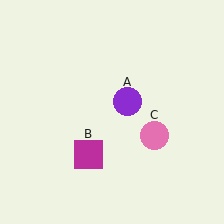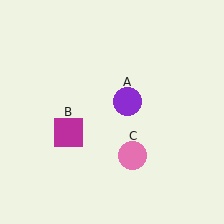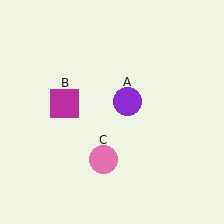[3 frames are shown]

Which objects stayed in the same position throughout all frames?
Purple circle (object A) remained stationary.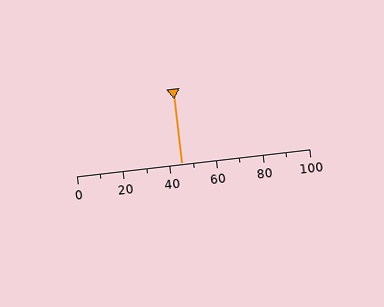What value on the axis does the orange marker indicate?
The marker indicates approximately 45.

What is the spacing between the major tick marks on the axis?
The major ticks are spaced 20 apart.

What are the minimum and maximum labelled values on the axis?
The axis runs from 0 to 100.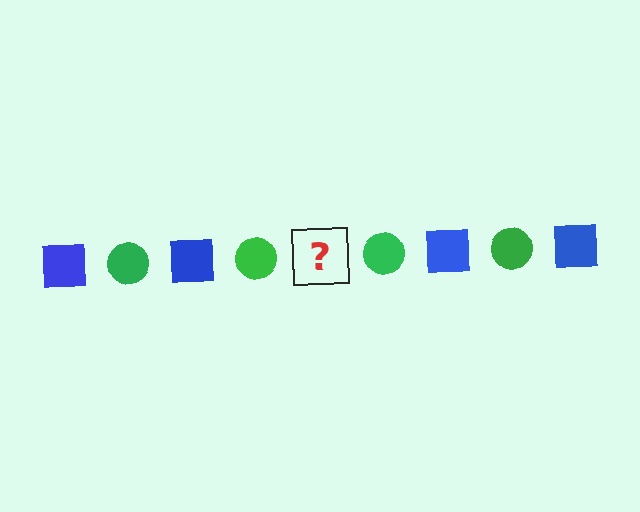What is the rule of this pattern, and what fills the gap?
The rule is that the pattern alternates between blue square and green circle. The gap should be filled with a blue square.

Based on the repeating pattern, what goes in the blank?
The blank should be a blue square.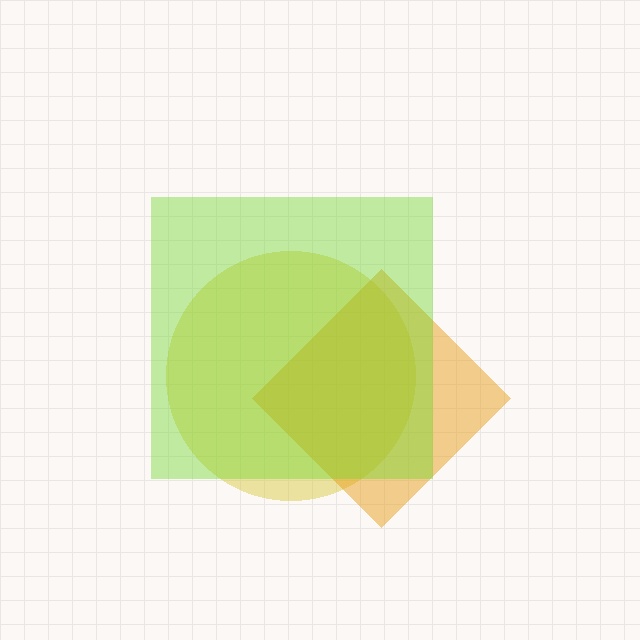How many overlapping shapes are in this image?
There are 3 overlapping shapes in the image.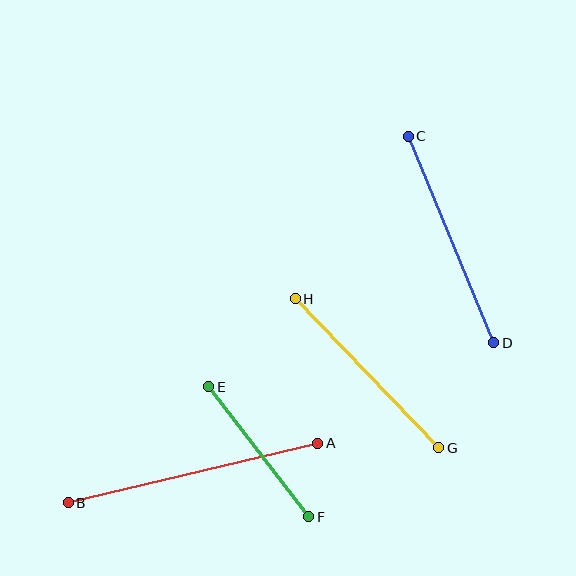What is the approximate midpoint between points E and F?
The midpoint is at approximately (259, 452) pixels.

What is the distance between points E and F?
The distance is approximately 164 pixels.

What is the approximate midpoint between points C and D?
The midpoint is at approximately (451, 239) pixels.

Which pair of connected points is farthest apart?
Points A and B are farthest apart.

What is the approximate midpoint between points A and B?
The midpoint is at approximately (193, 473) pixels.